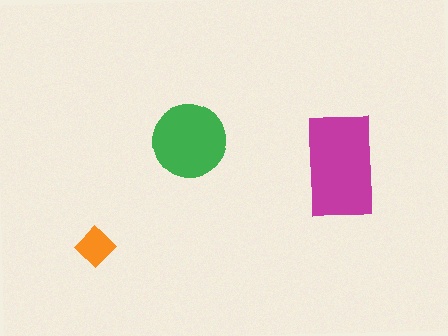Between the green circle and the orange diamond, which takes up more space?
The green circle.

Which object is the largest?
The magenta rectangle.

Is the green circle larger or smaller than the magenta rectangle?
Smaller.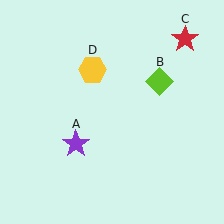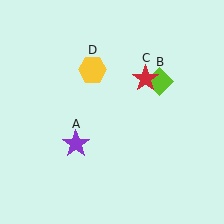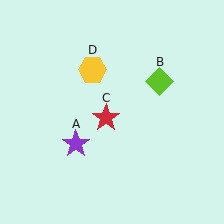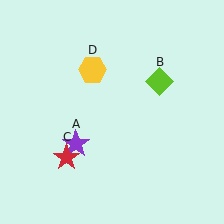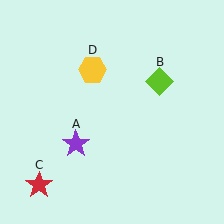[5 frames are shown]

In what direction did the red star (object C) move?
The red star (object C) moved down and to the left.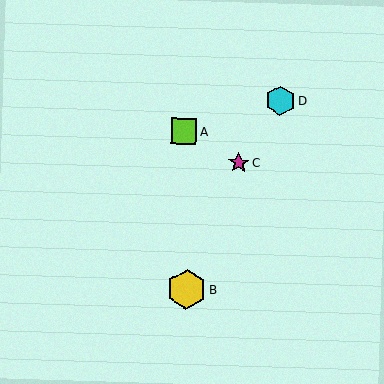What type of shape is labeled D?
Shape D is a cyan hexagon.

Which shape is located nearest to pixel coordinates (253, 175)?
The magenta star (labeled C) at (239, 163) is nearest to that location.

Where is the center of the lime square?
The center of the lime square is at (184, 131).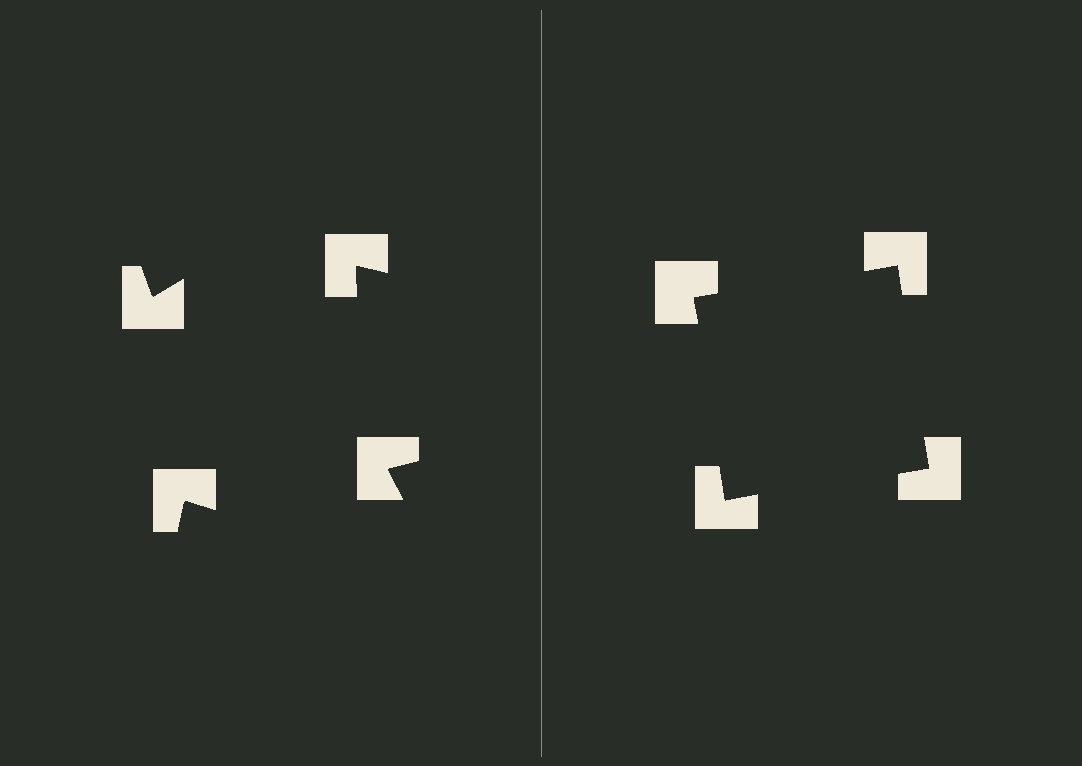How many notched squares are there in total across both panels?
8 — 4 on each side.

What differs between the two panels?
The notched squares are positioned identically on both sides; only the wedge orientations differ. On the right they align to a square; on the left they are misaligned.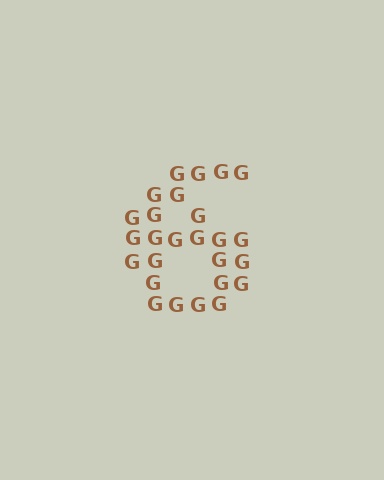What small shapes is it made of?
It is made of small letter G's.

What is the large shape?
The large shape is the digit 6.